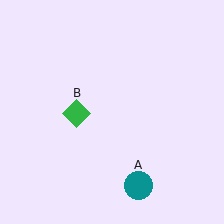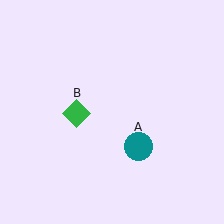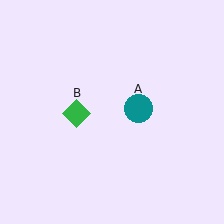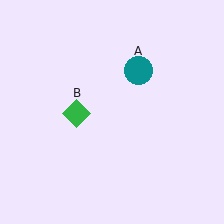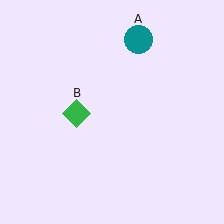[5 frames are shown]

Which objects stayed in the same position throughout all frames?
Green diamond (object B) remained stationary.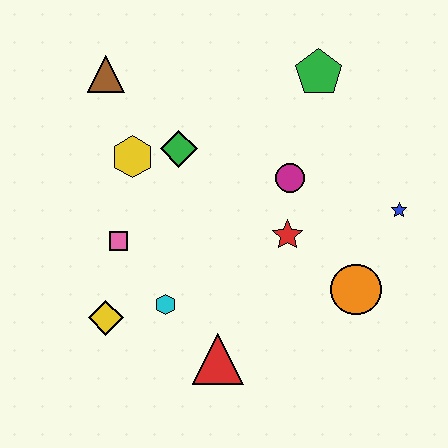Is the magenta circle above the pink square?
Yes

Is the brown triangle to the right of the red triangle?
No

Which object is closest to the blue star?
The orange circle is closest to the blue star.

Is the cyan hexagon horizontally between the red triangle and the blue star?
No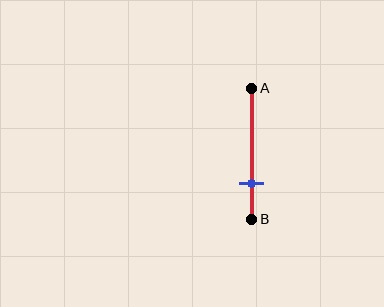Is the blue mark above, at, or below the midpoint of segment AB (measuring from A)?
The blue mark is below the midpoint of segment AB.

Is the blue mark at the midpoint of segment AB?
No, the mark is at about 70% from A, not at the 50% midpoint.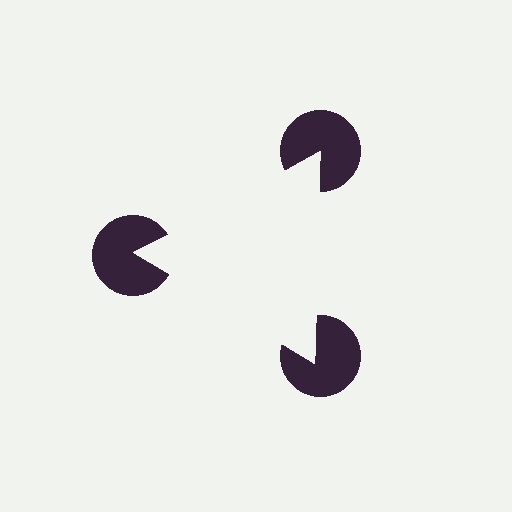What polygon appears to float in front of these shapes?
An illusory triangle — its edges are inferred from the aligned wedge cuts in the pac-man discs, not physically drawn.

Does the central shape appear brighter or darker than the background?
It typically appears slightly brighter than the background, even though no actual brightness change is drawn.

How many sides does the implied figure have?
3 sides.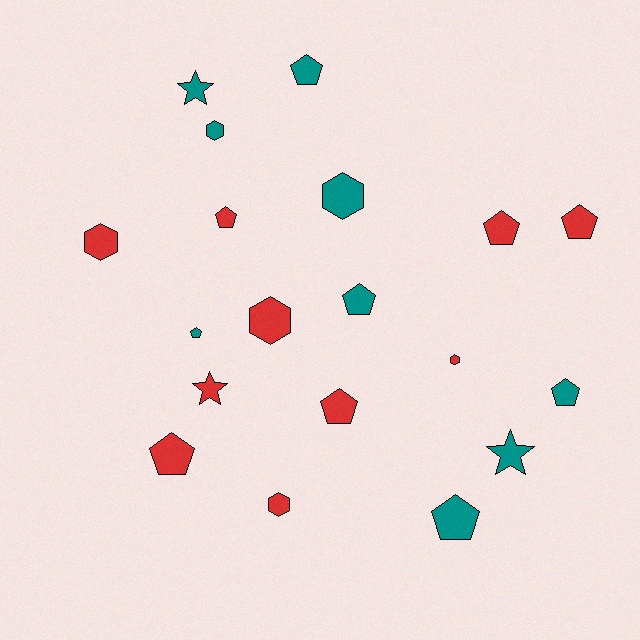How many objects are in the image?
There are 19 objects.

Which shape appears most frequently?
Pentagon, with 10 objects.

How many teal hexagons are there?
There are 2 teal hexagons.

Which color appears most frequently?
Red, with 10 objects.